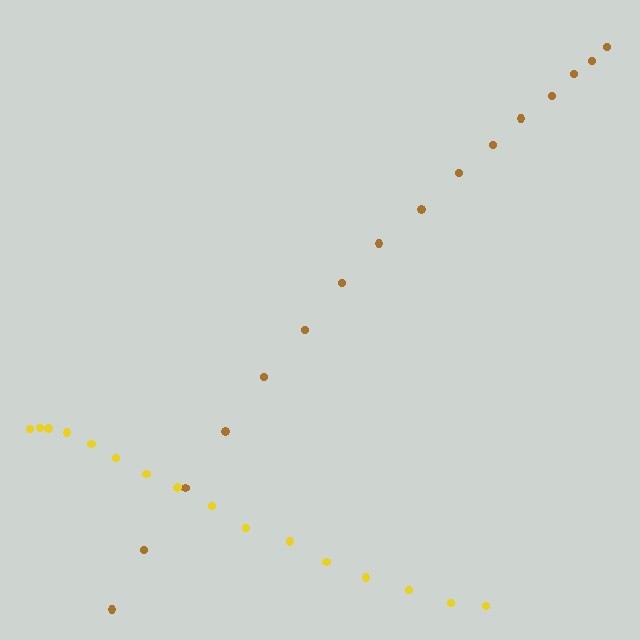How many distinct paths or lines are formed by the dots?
There are 2 distinct paths.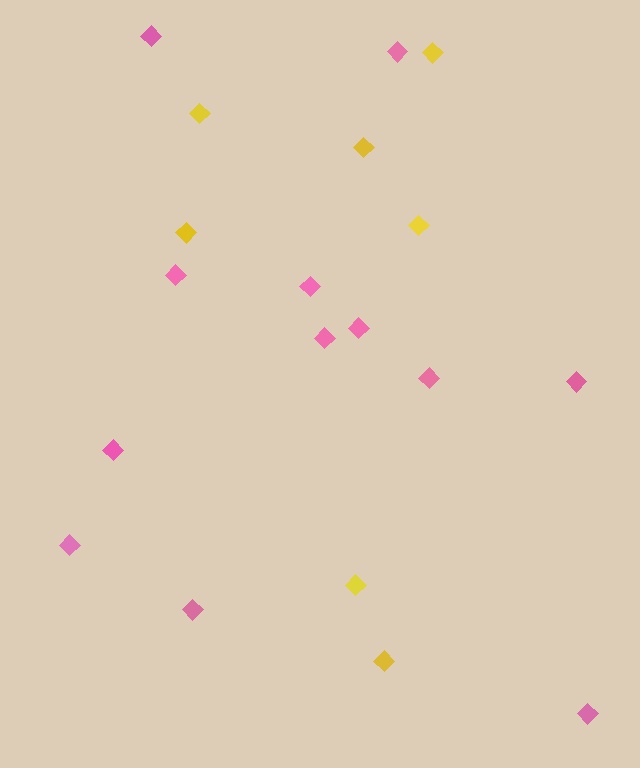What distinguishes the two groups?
There are 2 groups: one group of yellow diamonds (7) and one group of pink diamonds (12).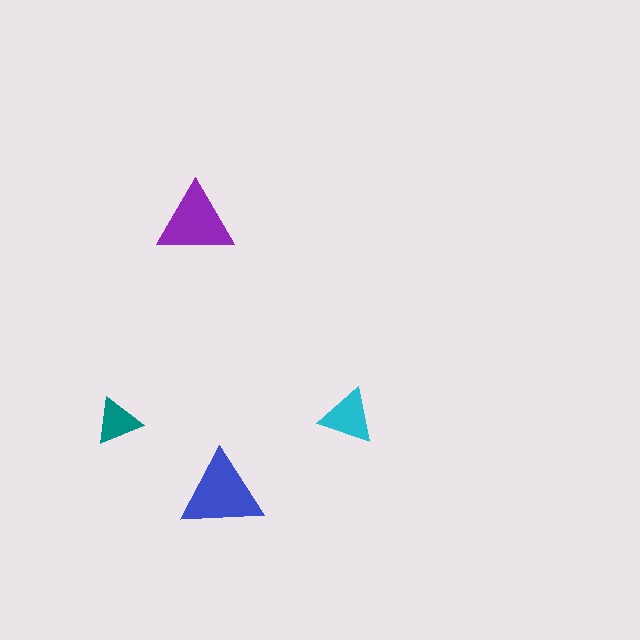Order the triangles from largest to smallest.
the blue one, the purple one, the cyan one, the teal one.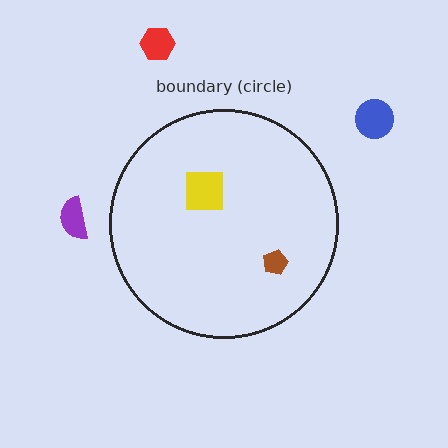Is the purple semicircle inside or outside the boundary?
Outside.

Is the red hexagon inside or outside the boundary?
Outside.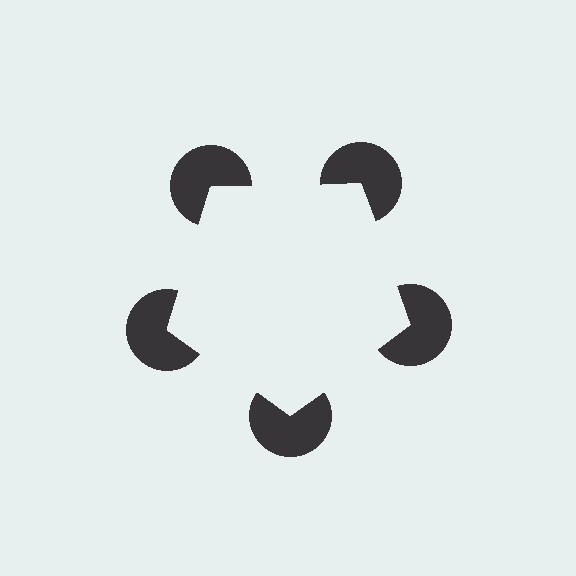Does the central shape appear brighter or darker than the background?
It typically appears slightly brighter than the background, even though no actual brightness change is drawn.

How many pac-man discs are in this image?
There are 5 — one at each vertex of the illusory pentagon.